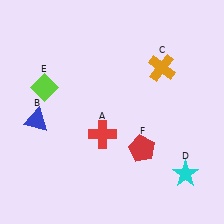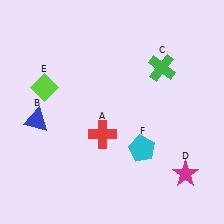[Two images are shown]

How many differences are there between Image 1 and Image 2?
There are 3 differences between the two images.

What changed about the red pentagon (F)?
In Image 1, F is red. In Image 2, it changed to cyan.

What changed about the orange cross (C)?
In Image 1, C is orange. In Image 2, it changed to green.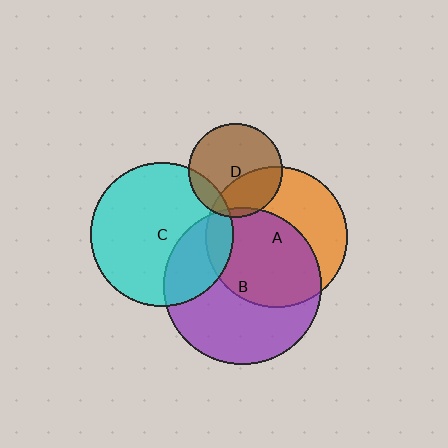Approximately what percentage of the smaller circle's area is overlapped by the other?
Approximately 25%.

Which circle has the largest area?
Circle B (purple).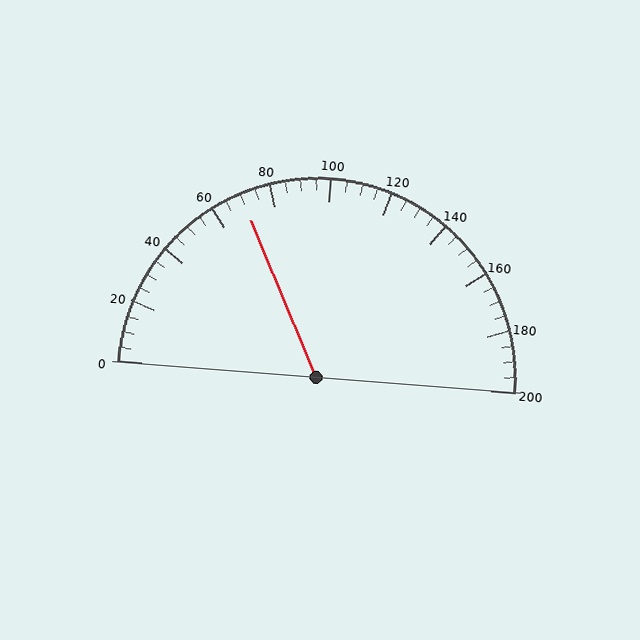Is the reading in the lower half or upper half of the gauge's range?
The reading is in the lower half of the range (0 to 200).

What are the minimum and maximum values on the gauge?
The gauge ranges from 0 to 200.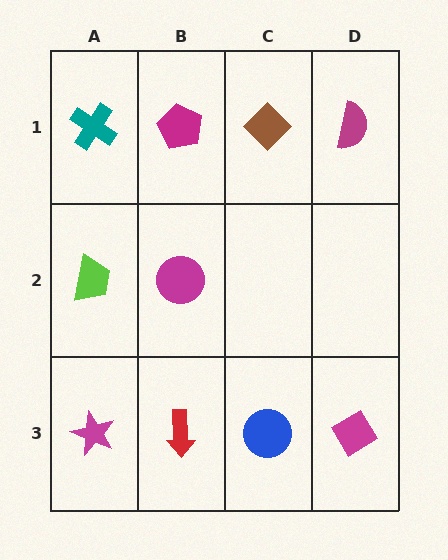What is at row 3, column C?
A blue circle.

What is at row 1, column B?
A magenta pentagon.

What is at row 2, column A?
A lime trapezoid.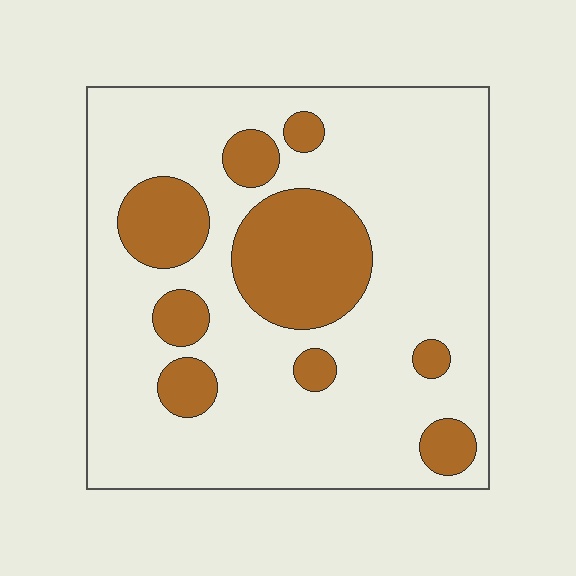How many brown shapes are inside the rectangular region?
9.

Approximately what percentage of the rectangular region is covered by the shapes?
Approximately 25%.